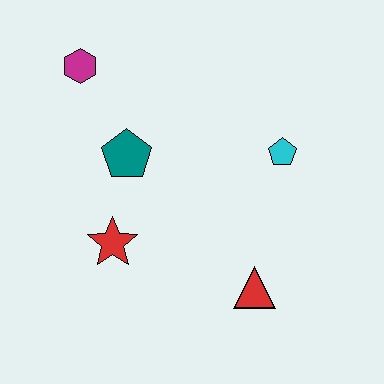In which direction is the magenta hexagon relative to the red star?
The magenta hexagon is above the red star.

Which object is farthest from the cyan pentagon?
The magenta hexagon is farthest from the cyan pentagon.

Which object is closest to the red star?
The teal pentagon is closest to the red star.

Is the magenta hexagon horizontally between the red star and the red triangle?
No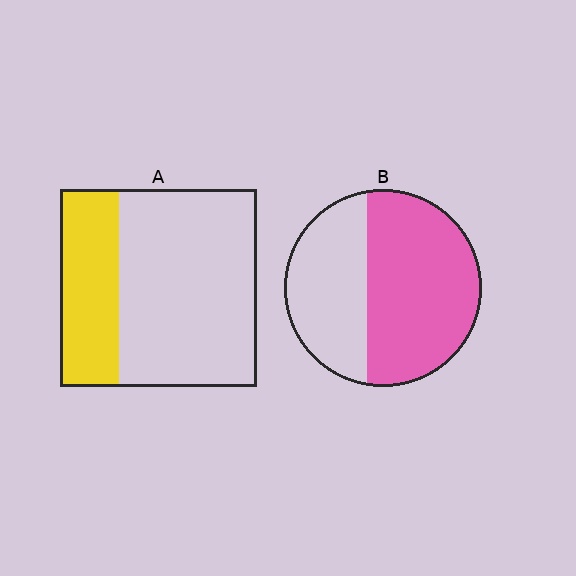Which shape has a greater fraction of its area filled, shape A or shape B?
Shape B.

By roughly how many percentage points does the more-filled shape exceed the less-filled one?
By roughly 30 percentage points (B over A).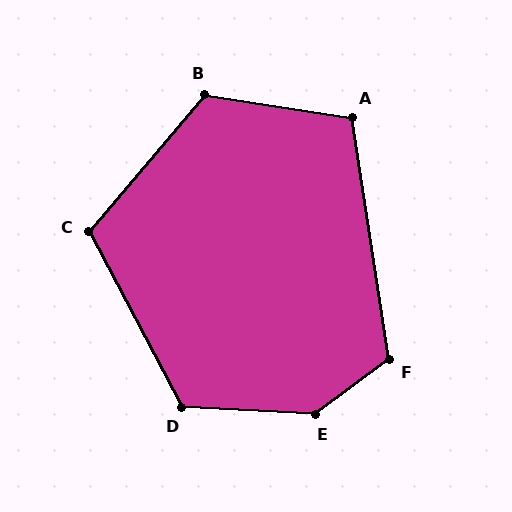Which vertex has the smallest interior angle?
A, at approximately 107 degrees.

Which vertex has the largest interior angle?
E, at approximately 141 degrees.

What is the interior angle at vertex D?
Approximately 121 degrees (obtuse).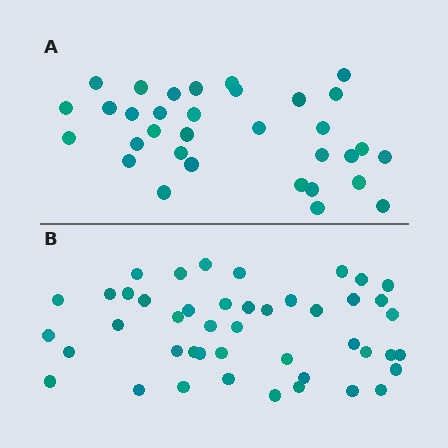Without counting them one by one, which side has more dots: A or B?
Region B (the bottom region) has more dots.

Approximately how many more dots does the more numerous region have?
Region B has roughly 12 or so more dots than region A.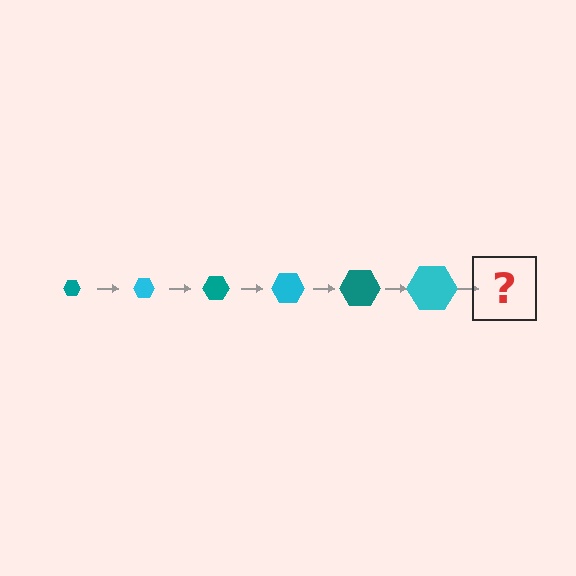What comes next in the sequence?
The next element should be a teal hexagon, larger than the previous one.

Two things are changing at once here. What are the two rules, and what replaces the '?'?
The two rules are that the hexagon grows larger each step and the color cycles through teal and cyan. The '?' should be a teal hexagon, larger than the previous one.